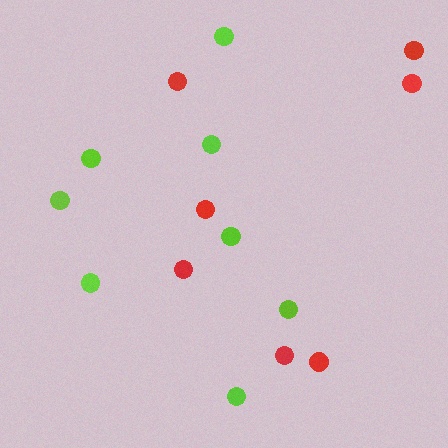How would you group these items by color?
There are 2 groups: one group of red circles (7) and one group of lime circles (8).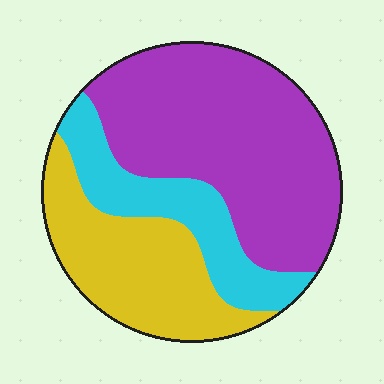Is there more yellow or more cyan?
Yellow.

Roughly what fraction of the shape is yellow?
Yellow covers about 30% of the shape.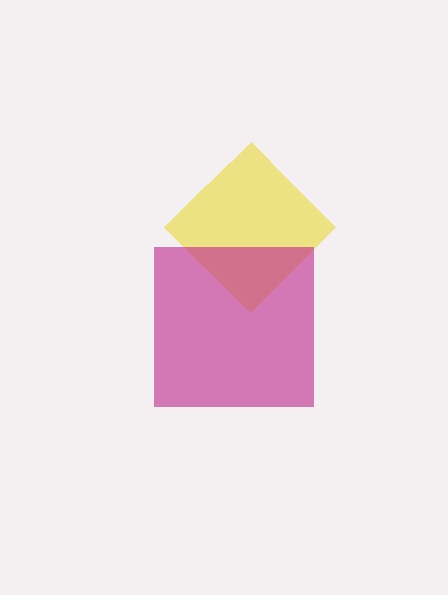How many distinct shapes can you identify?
There are 2 distinct shapes: a yellow diamond, a magenta square.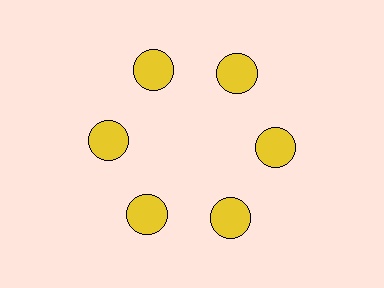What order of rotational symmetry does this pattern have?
This pattern has 6-fold rotational symmetry.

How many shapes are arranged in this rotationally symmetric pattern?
There are 6 shapes, arranged in 6 groups of 1.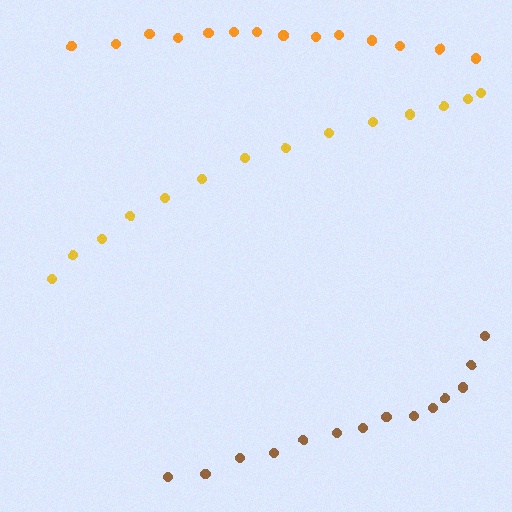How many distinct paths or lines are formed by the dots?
There are 3 distinct paths.